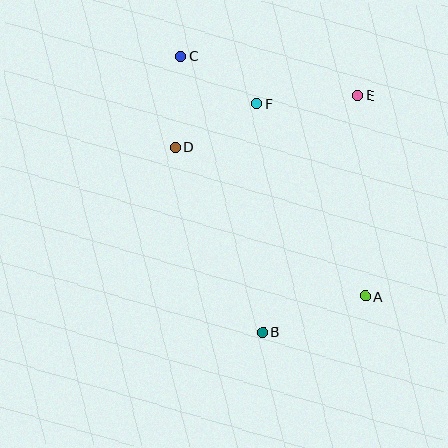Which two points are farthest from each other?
Points A and C are farthest from each other.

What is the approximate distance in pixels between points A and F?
The distance between A and F is approximately 221 pixels.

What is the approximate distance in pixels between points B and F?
The distance between B and F is approximately 228 pixels.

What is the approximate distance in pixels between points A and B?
The distance between A and B is approximately 109 pixels.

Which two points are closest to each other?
Points C and F are closest to each other.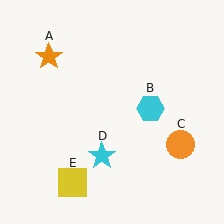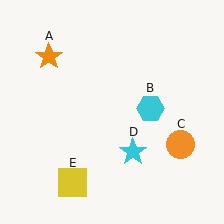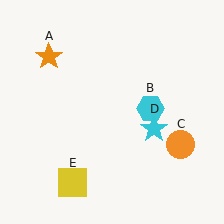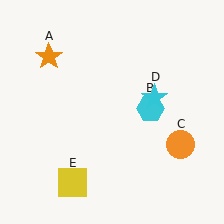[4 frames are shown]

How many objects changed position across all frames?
1 object changed position: cyan star (object D).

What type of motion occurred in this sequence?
The cyan star (object D) rotated counterclockwise around the center of the scene.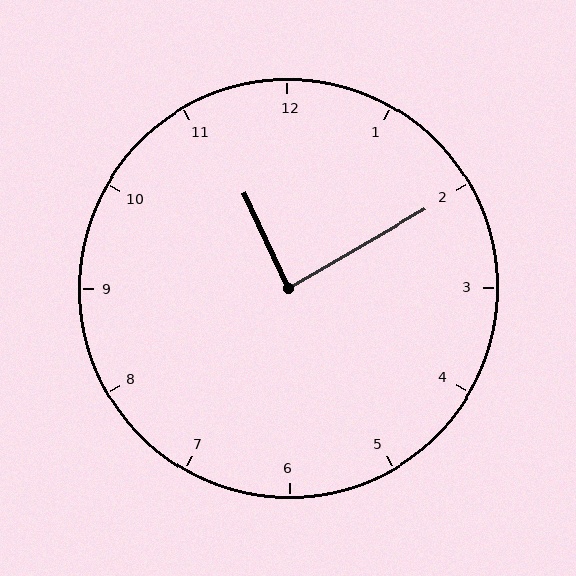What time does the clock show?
11:10.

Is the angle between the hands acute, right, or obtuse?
It is right.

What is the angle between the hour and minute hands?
Approximately 85 degrees.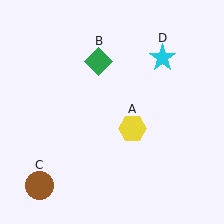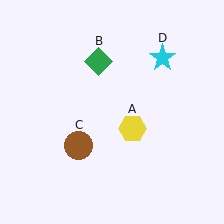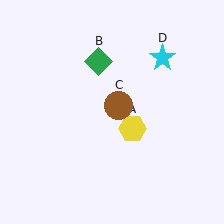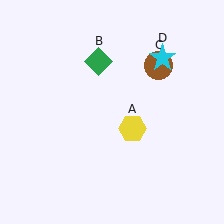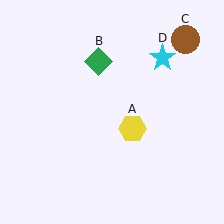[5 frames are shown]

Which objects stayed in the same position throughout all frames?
Yellow hexagon (object A) and green diamond (object B) and cyan star (object D) remained stationary.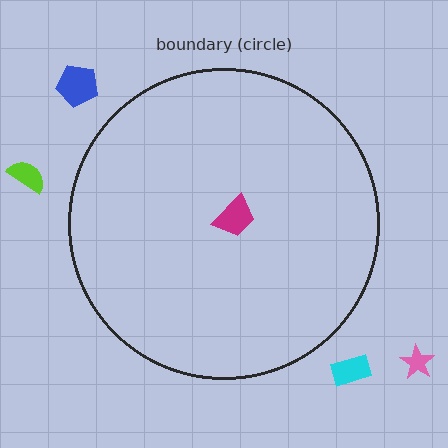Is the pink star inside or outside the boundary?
Outside.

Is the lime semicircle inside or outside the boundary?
Outside.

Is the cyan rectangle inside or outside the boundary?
Outside.